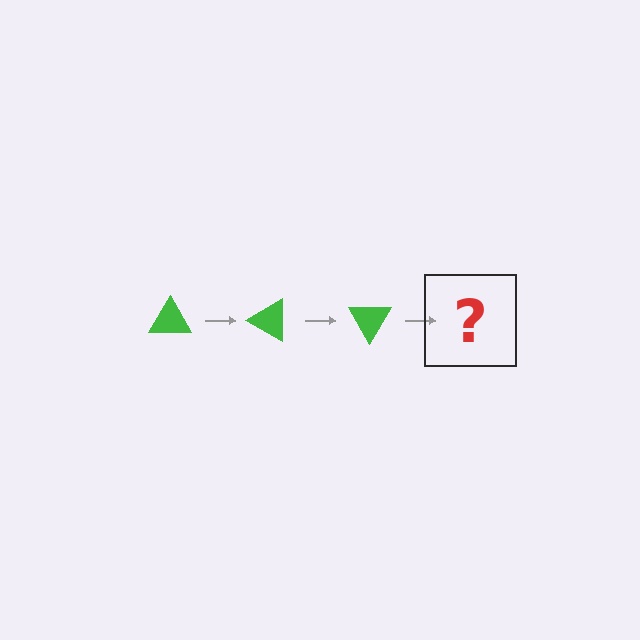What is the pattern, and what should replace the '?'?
The pattern is that the triangle rotates 30 degrees each step. The '?' should be a green triangle rotated 90 degrees.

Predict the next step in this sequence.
The next step is a green triangle rotated 90 degrees.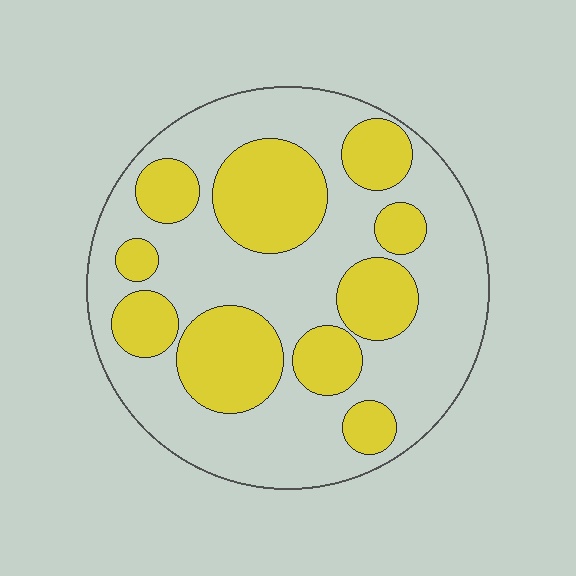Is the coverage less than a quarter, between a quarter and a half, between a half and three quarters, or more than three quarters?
Between a quarter and a half.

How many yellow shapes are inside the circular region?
10.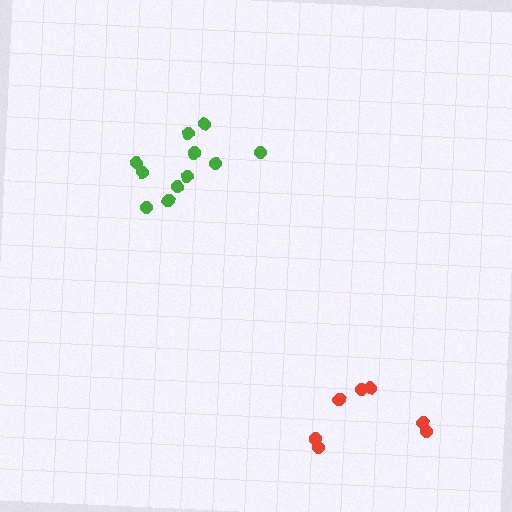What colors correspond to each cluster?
The clusters are colored: red, green.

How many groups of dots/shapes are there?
There are 2 groups.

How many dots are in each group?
Group 1: 7 dots, Group 2: 11 dots (18 total).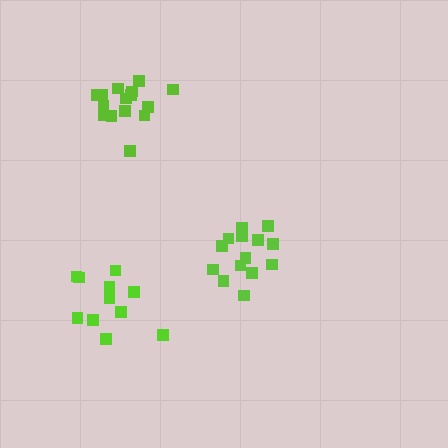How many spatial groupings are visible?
There are 3 spatial groupings.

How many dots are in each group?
Group 1: 14 dots, Group 2: 11 dots, Group 3: 15 dots (40 total).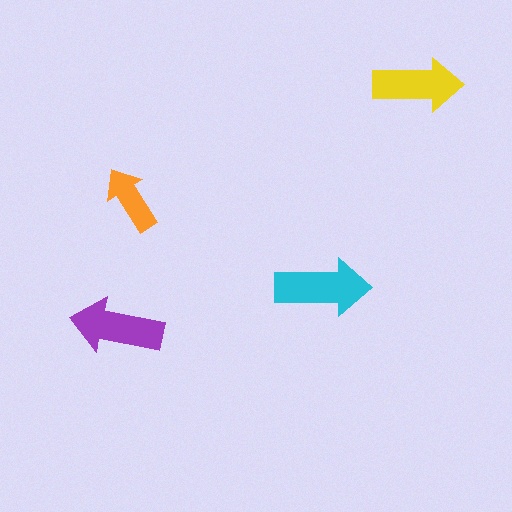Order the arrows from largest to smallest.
the cyan one, the purple one, the yellow one, the orange one.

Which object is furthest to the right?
The yellow arrow is rightmost.